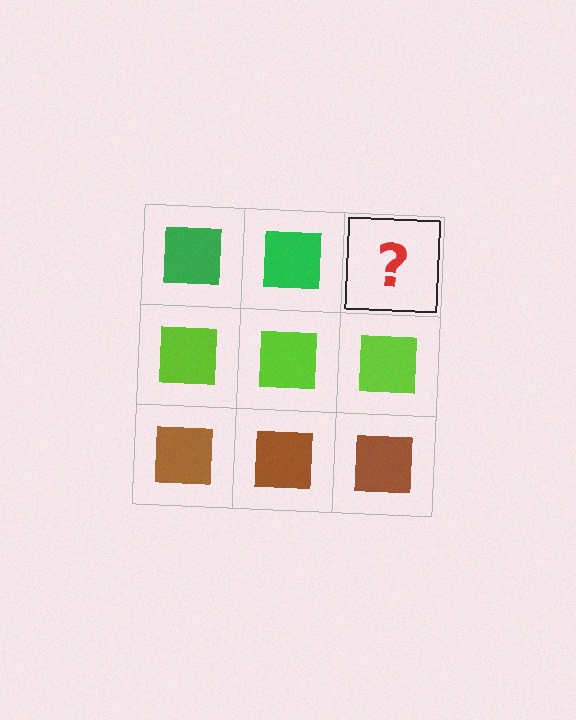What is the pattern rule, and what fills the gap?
The rule is that each row has a consistent color. The gap should be filled with a green square.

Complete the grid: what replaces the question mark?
The question mark should be replaced with a green square.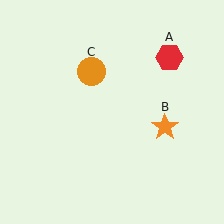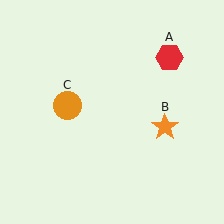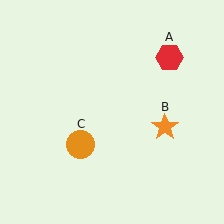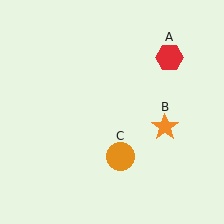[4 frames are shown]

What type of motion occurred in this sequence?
The orange circle (object C) rotated counterclockwise around the center of the scene.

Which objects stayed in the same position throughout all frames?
Red hexagon (object A) and orange star (object B) remained stationary.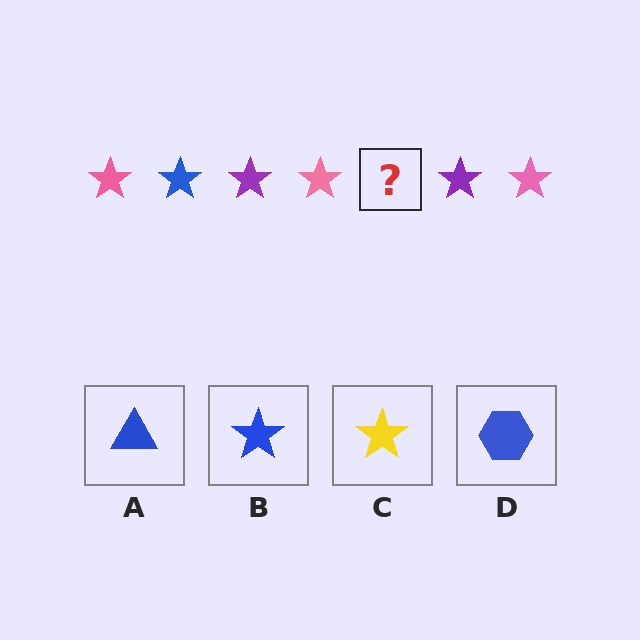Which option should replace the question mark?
Option B.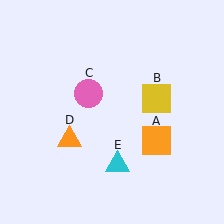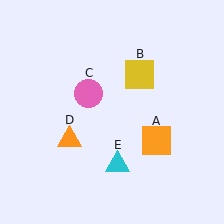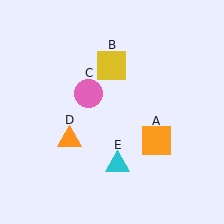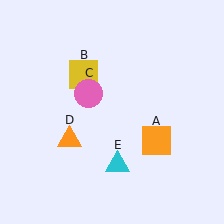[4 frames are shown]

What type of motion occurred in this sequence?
The yellow square (object B) rotated counterclockwise around the center of the scene.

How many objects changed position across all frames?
1 object changed position: yellow square (object B).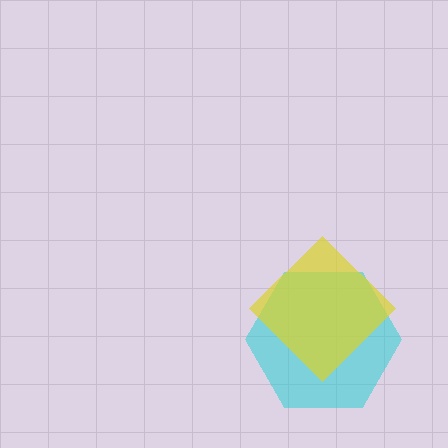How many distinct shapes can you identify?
There are 2 distinct shapes: a cyan hexagon, a yellow diamond.